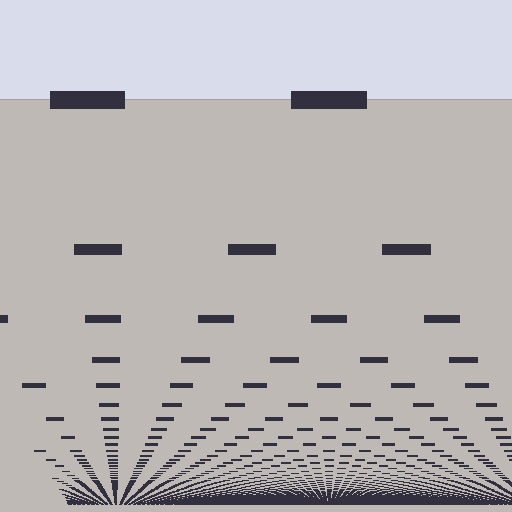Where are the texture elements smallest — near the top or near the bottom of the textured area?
Near the bottom.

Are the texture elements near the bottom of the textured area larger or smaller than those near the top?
Smaller. The gradient is inverted — elements near the bottom are smaller and denser.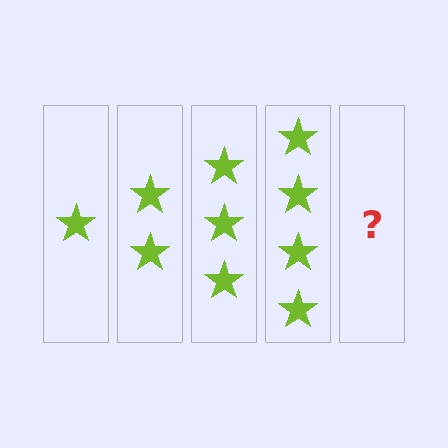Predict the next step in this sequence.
The next step is 5 stars.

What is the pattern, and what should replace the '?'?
The pattern is that each step adds one more star. The '?' should be 5 stars.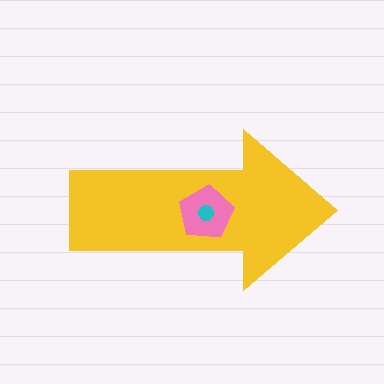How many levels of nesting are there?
3.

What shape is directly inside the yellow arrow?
The pink pentagon.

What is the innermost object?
The cyan circle.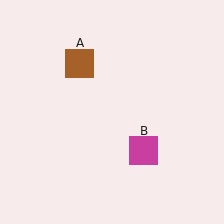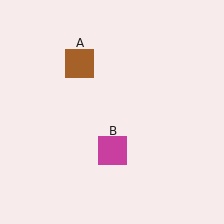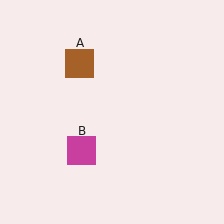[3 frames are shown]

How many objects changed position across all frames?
1 object changed position: magenta square (object B).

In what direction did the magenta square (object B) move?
The magenta square (object B) moved left.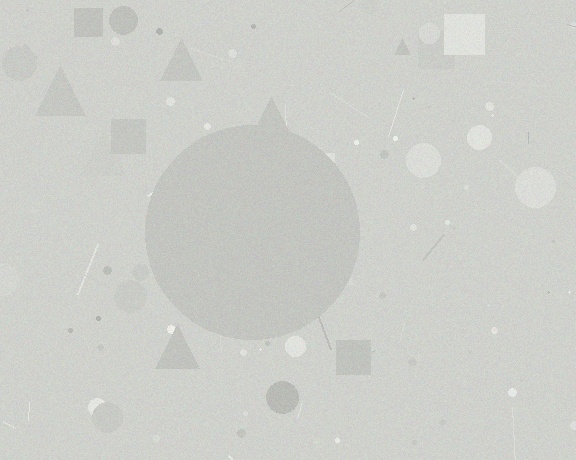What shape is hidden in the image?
A circle is hidden in the image.